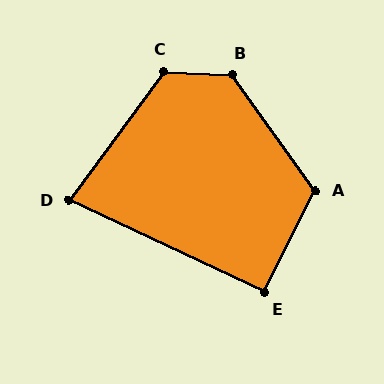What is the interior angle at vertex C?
Approximately 124 degrees (obtuse).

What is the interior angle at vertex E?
Approximately 92 degrees (approximately right).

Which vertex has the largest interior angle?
B, at approximately 129 degrees.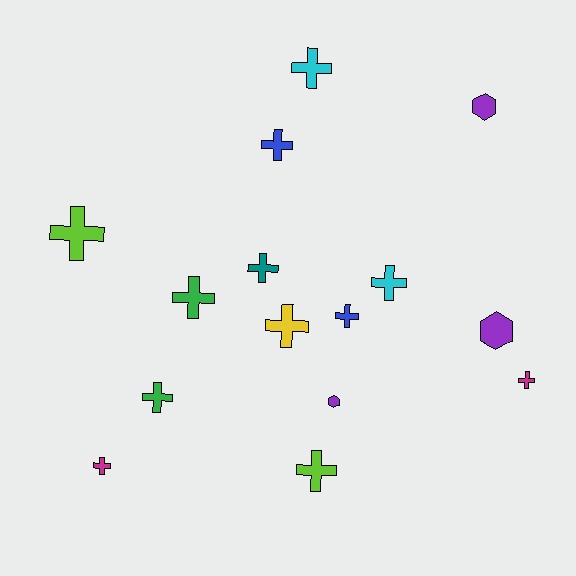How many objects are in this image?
There are 15 objects.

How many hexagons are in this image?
There are 3 hexagons.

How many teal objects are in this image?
There is 1 teal object.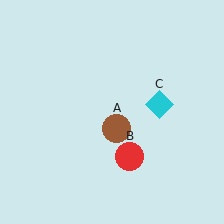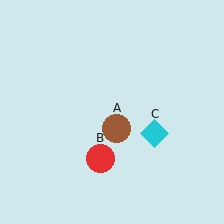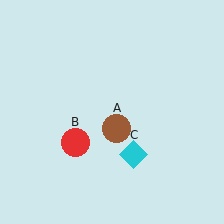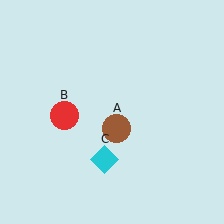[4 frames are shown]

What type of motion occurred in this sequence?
The red circle (object B), cyan diamond (object C) rotated clockwise around the center of the scene.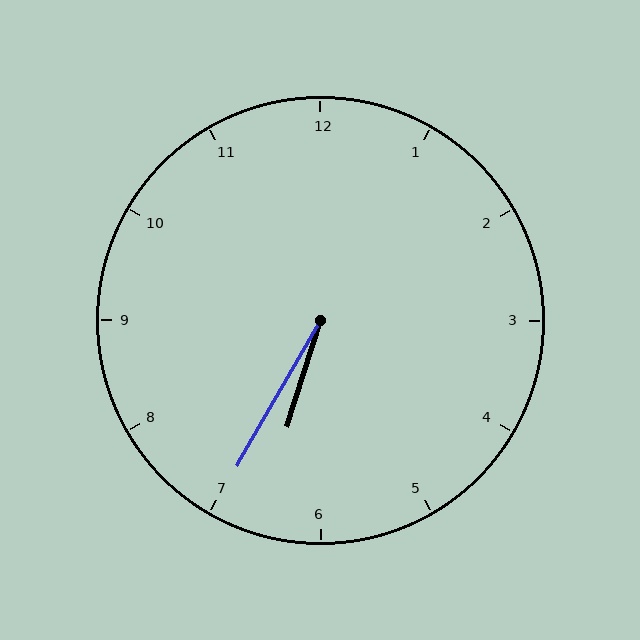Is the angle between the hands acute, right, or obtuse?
It is acute.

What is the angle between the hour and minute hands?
Approximately 12 degrees.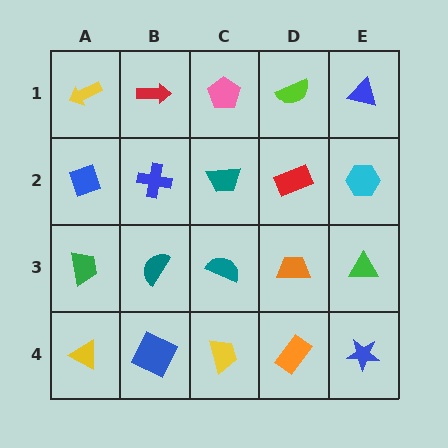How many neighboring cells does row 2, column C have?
4.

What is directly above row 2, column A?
A yellow arrow.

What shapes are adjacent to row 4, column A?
A green trapezoid (row 3, column A), a blue square (row 4, column B).